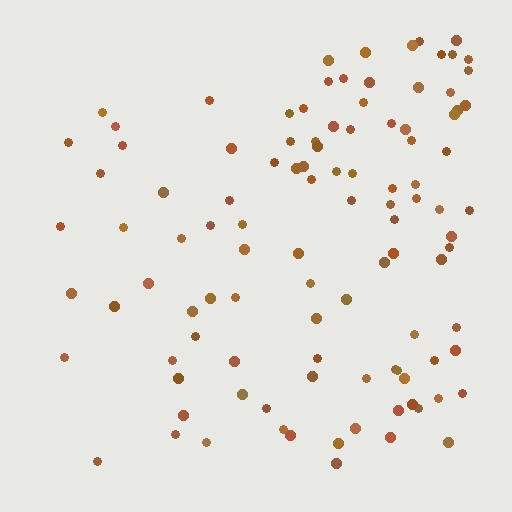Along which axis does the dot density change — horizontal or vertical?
Horizontal.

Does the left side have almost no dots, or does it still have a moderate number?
Still a moderate number, just noticeably fewer than the right.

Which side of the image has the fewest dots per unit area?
The left.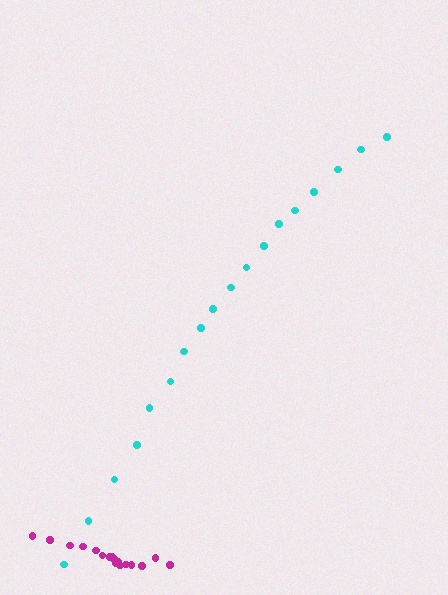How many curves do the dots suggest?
There are 2 distinct paths.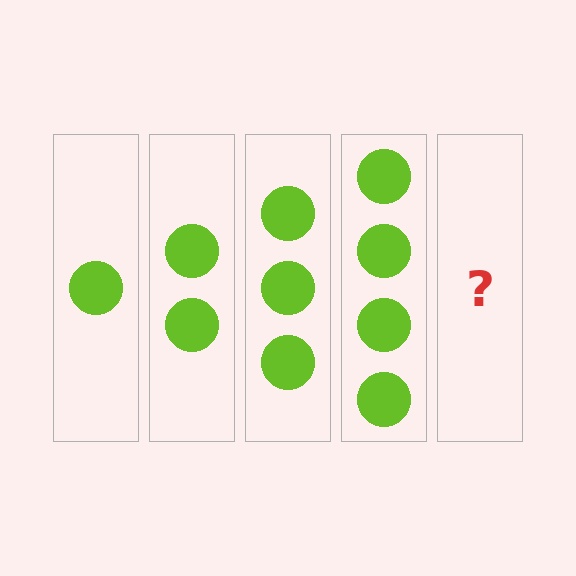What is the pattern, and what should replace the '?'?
The pattern is that each step adds one more circle. The '?' should be 5 circles.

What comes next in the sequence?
The next element should be 5 circles.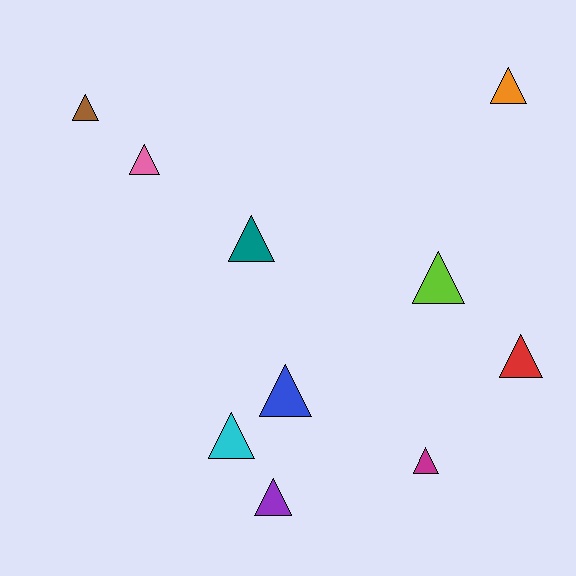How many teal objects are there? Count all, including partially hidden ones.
There is 1 teal object.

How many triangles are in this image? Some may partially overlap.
There are 10 triangles.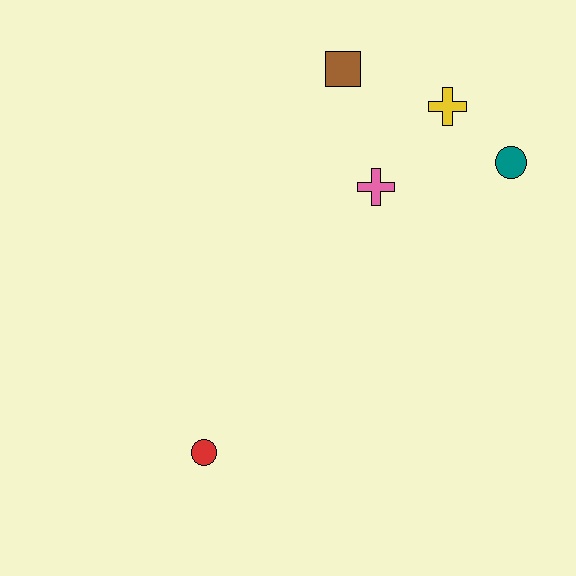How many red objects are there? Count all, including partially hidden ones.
There is 1 red object.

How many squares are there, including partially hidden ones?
There is 1 square.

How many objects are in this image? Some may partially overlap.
There are 5 objects.